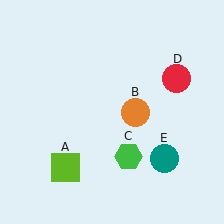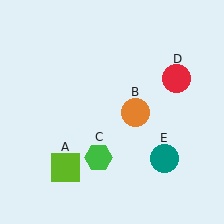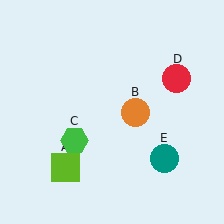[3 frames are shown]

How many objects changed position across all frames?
1 object changed position: green hexagon (object C).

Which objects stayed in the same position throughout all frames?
Lime square (object A) and orange circle (object B) and red circle (object D) and teal circle (object E) remained stationary.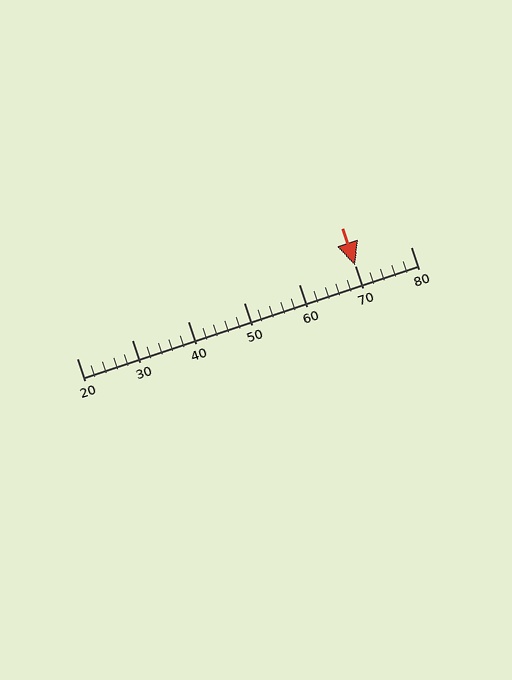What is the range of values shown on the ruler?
The ruler shows values from 20 to 80.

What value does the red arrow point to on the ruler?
The red arrow points to approximately 70.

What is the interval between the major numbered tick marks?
The major tick marks are spaced 10 units apart.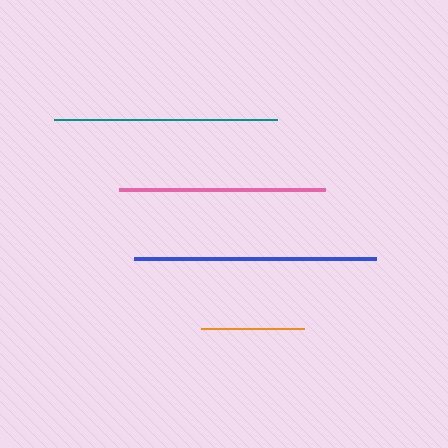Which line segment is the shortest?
The orange line is the shortest at approximately 103 pixels.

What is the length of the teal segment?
The teal segment is approximately 223 pixels long.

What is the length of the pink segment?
The pink segment is approximately 207 pixels long.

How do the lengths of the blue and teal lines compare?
The blue and teal lines are approximately the same length.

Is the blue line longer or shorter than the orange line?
The blue line is longer than the orange line.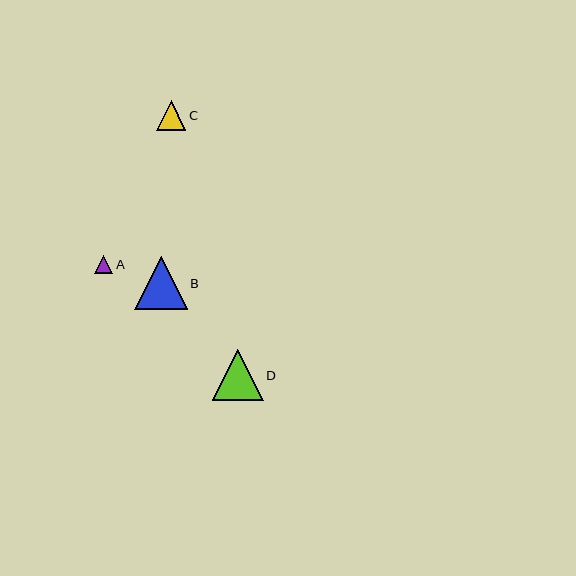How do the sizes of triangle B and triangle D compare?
Triangle B and triangle D are approximately the same size.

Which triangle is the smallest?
Triangle A is the smallest with a size of approximately 18 pixels.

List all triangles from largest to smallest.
From largest to smallest: B, D, C, A.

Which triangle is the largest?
Triangle B is the largest with a size of approximately 53 pixels.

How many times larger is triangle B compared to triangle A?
Triangle B is approximately 3.0 times the size of triangle A.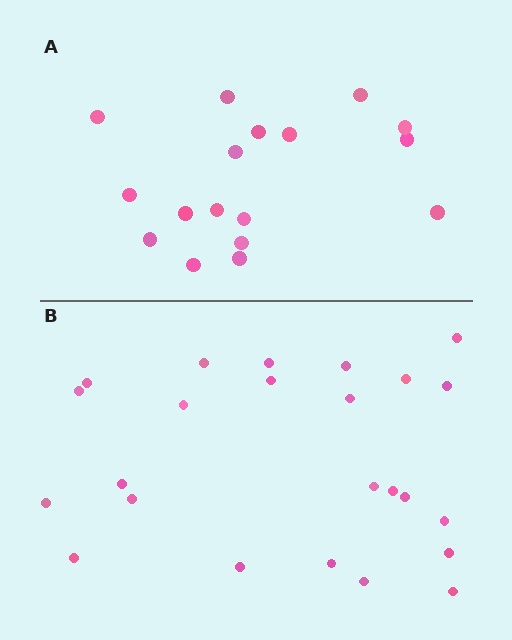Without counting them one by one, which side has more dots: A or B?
Region B (the bottom region) has more dots.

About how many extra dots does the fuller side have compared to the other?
Region B has roughly 8 or so more dots than region A.